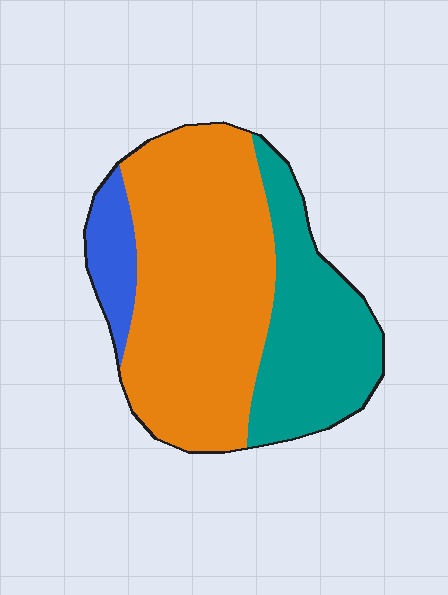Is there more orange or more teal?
Orange.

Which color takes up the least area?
Blue, at roughly 10%.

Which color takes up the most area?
Orange, at roughly 60%.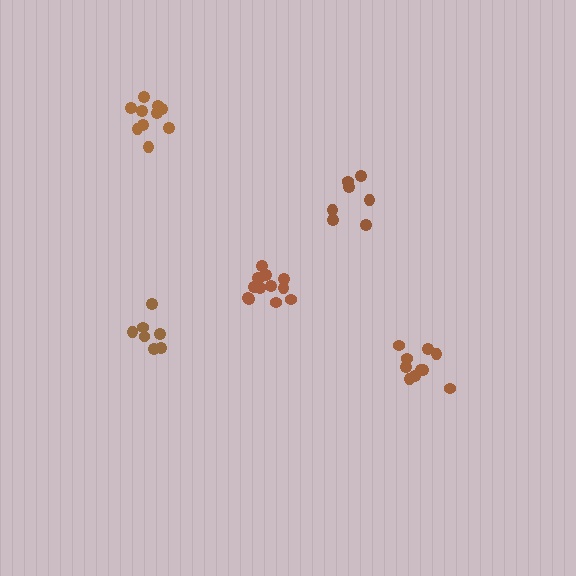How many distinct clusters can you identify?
There are 5 distinct clusters.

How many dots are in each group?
Group 1: 7 dots, Group 2: 11 dots, Group 3: 7 dots, Group 4: 13 dots, Group 5: 10 dots (48 total).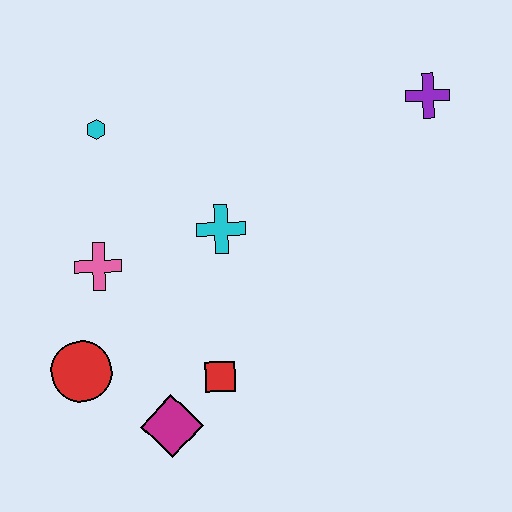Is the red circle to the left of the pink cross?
Yes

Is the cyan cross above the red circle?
Yes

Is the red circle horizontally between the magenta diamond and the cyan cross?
No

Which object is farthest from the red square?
The purple cross is farthest from the red square.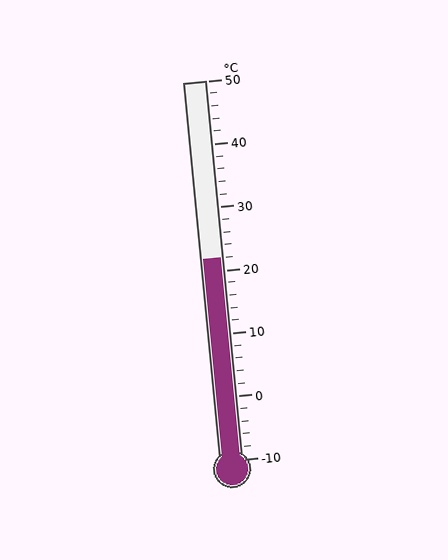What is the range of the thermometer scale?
The thermometer scale ranges from -10°C to 50°C.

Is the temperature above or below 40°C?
The temperature is below 40°C.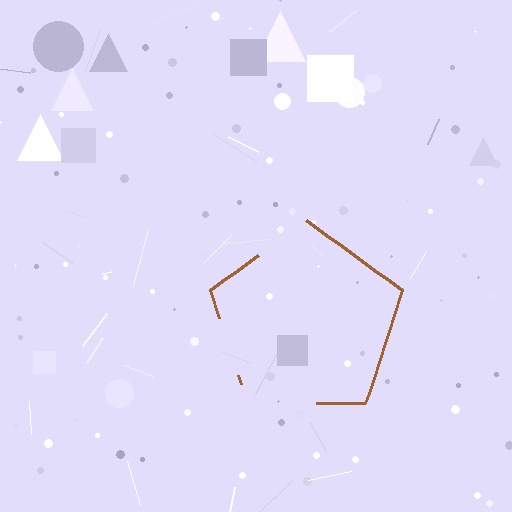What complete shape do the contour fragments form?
The contour fragments form a pentagon.